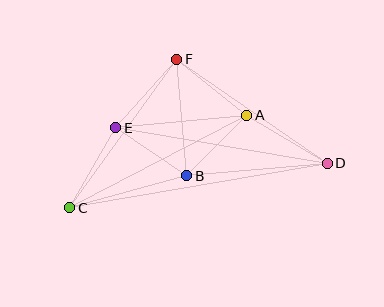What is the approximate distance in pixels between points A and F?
The distance between A and F is approximately 89 pixels.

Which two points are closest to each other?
Points A and B are closest to each other.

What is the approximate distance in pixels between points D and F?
The distance between D and F is approximately 183 pixels.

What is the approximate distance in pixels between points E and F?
The distance between E and F is approximately 92 pixels.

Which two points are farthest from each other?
Points C and D are farthest from each other.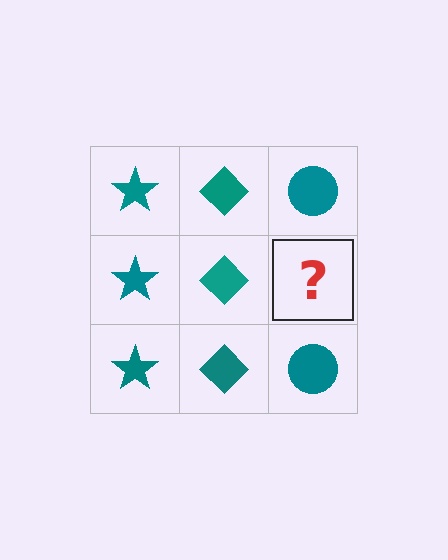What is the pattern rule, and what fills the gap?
The rule is that each column has a consistent shape. The gap should be filled with a teal circle.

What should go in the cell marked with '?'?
The missing cell should contain a teal circle.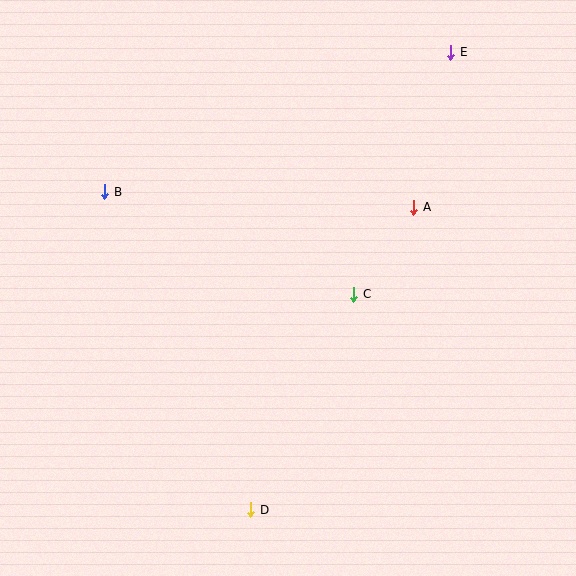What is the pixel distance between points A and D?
The distance between A and D is 343 pixels.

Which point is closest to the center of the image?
Point C at (354, 294) is closest to the center.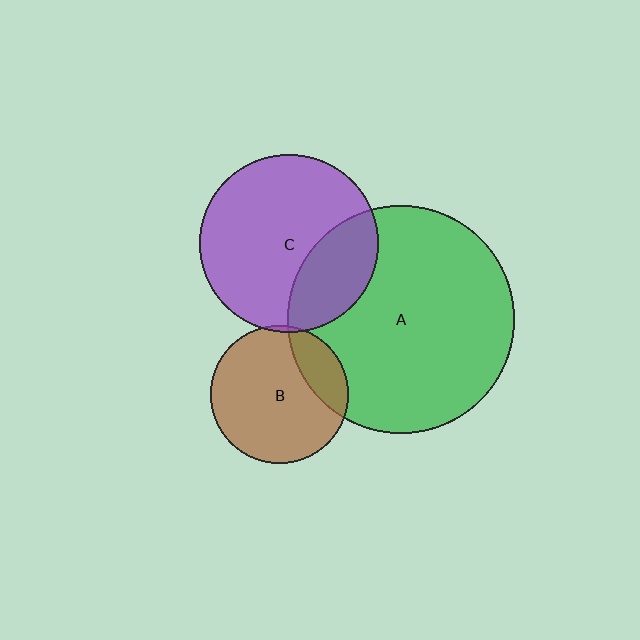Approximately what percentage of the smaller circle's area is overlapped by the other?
Approximately 30%.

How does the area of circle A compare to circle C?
Approximately 1.6 times.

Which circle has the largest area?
Circle A (green).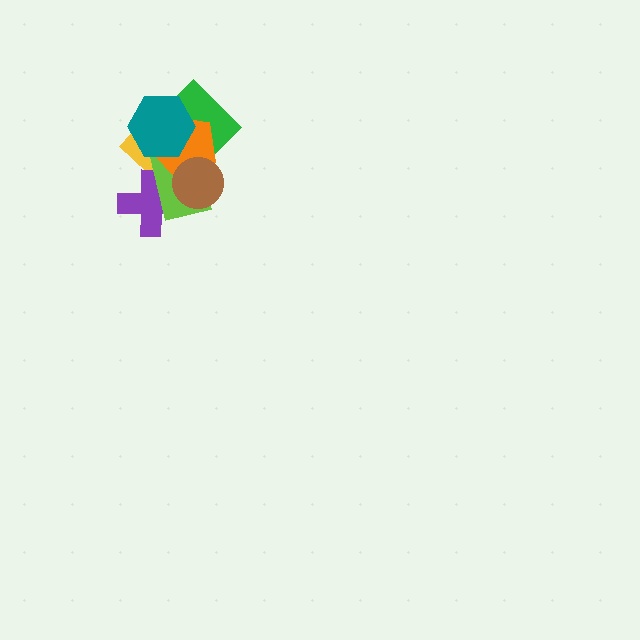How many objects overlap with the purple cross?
3 objects overlap with the purple cross.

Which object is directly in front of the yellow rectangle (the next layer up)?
The purple cross is directly in front of the yellow rectangle.